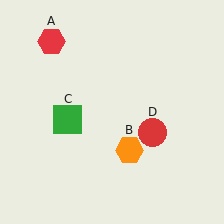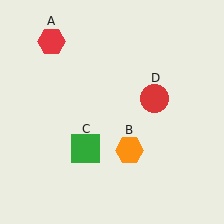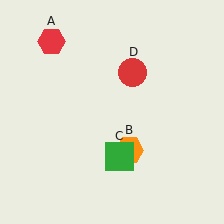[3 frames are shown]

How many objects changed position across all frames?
2 objects changed position: green square (object C), red circle (object D).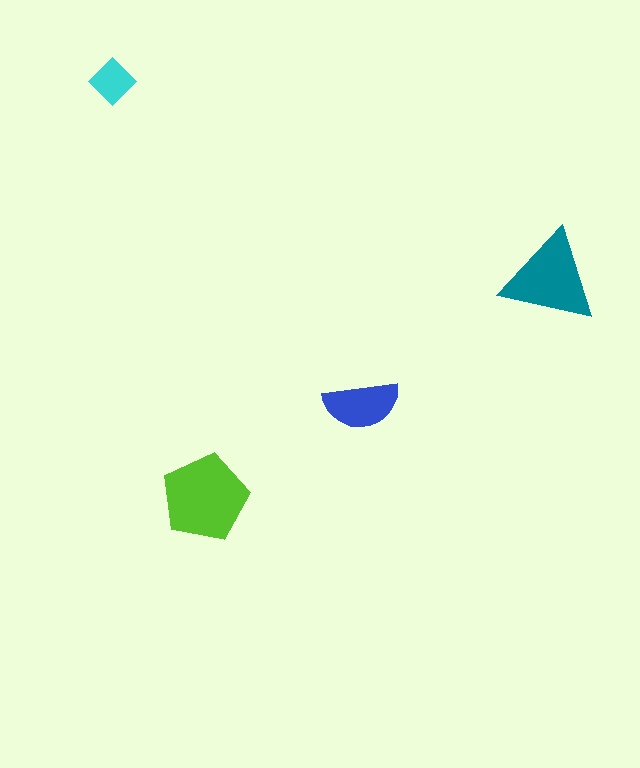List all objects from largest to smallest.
The lime pentagon, the teal triangle, the blue semicircle, the cyan diamond.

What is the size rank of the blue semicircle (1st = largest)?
3rd.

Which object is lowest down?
The lime pentagon is bottommost.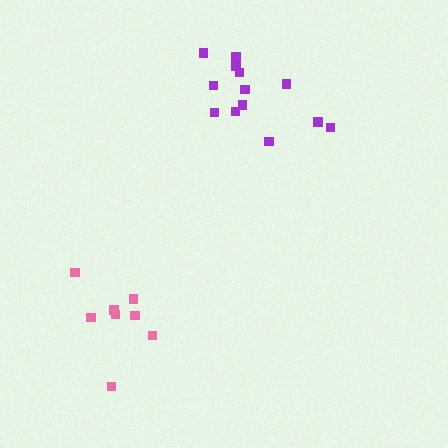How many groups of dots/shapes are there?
There are 2 groups.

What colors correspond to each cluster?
The clusters are colored: purple, pink.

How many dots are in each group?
Group 1: 13 dots, Group 2: 8 dots (21 total).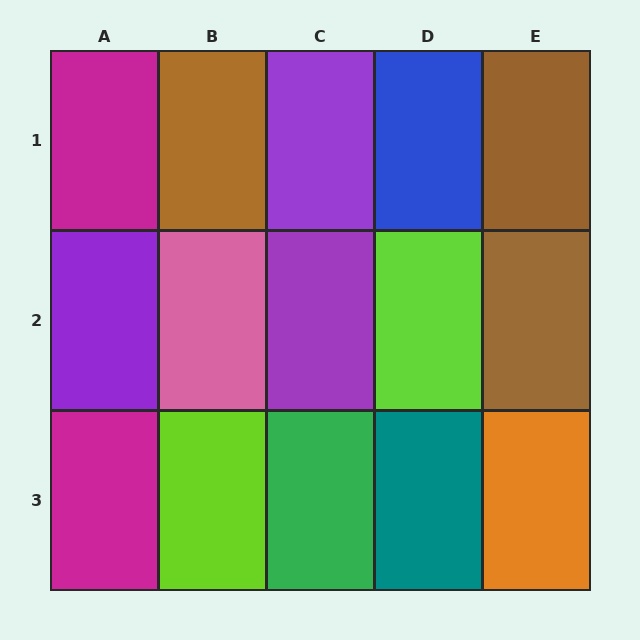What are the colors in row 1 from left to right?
Magenta, brown, purple, blue, brown.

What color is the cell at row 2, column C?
Purple.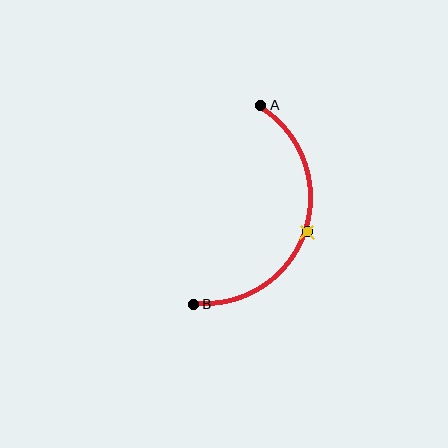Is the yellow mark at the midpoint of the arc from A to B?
Yes. The yellow mark lies on the arc at equal arc-length from both A and B — it is the arc midpoint.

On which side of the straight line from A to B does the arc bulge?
The arc bulges to the right of the straight line connecting A and B.